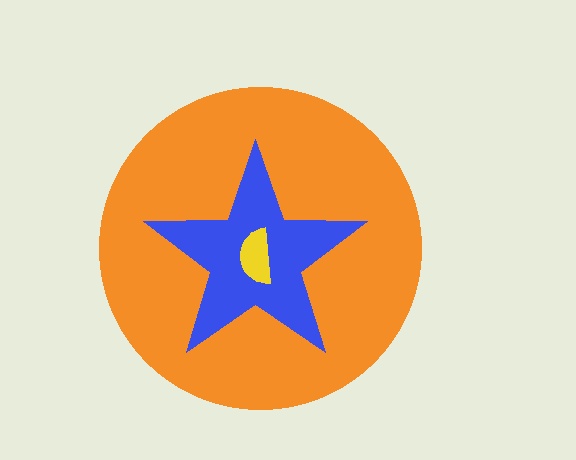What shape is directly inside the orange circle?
The blue star.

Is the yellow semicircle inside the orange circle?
Yes.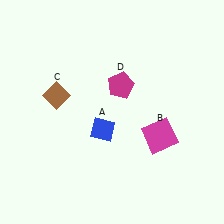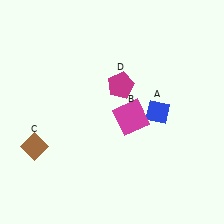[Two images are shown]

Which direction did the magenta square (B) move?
The magenta square (B) moved left.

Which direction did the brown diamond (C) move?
The brown diamond (C) moved down.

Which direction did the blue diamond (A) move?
The blue diamond (A) moved right.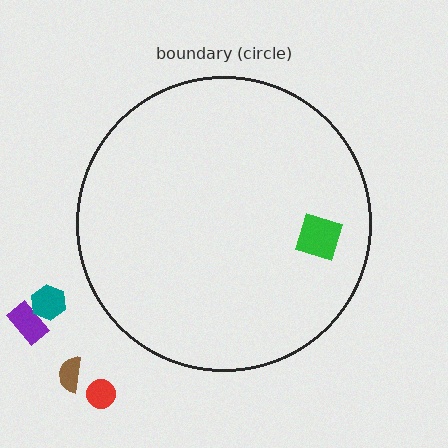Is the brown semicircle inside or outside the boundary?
Outside.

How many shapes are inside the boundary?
1 inside, 4 outside.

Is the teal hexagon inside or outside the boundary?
Outside.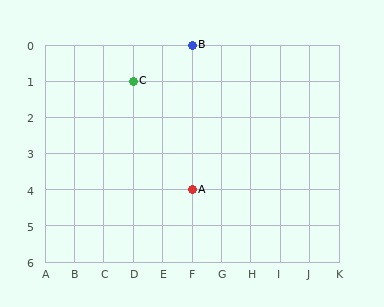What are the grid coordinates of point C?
Point C is at grid coordinates (D, 1).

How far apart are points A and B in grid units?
Points A and B are 4 rows apart.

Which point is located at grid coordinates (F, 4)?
Point A is at (F, 4).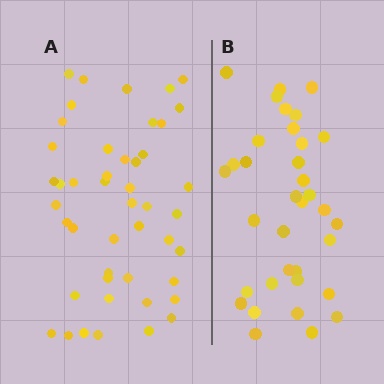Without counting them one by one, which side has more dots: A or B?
Region A (the left region) has more dots.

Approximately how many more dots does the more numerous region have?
Region A has roughly 12 or so more dots than region B.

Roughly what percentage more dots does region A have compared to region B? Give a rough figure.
About 30% more.